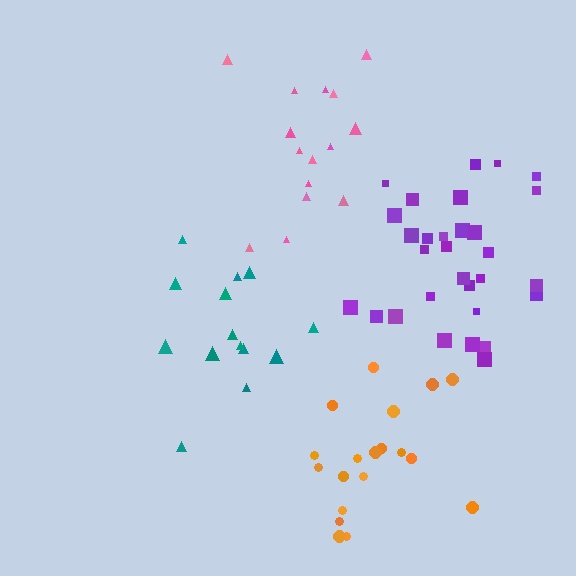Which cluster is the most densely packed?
Purple.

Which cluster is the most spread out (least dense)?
Orange.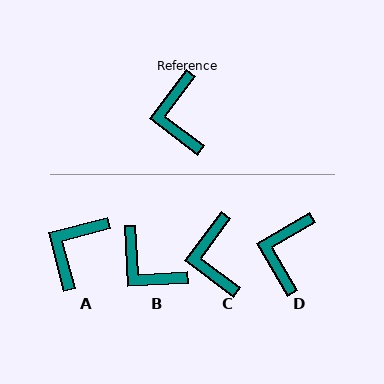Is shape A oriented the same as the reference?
No, it is off by about 38 degrees.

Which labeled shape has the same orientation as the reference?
C.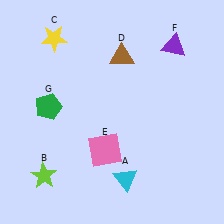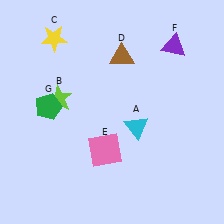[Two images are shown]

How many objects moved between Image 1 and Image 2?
2 objects moved between the two images.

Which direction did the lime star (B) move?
The lime star (B) moved up.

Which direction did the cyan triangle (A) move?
The cyan triangle (A) moved up.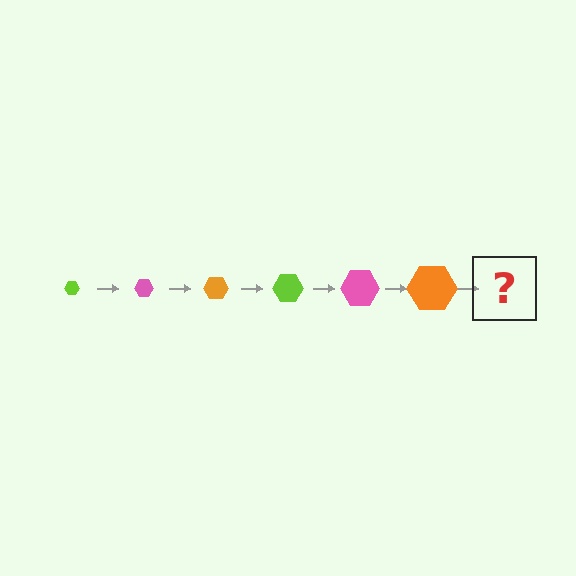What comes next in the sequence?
The next element should be a lime hexagon, larger than the previous one.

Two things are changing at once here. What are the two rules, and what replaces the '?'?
The two rules are that the hexagon grows larger each step and the color cycles through lime, pink, and orange. The '?' should be a lime hexagon, larger than the previous one.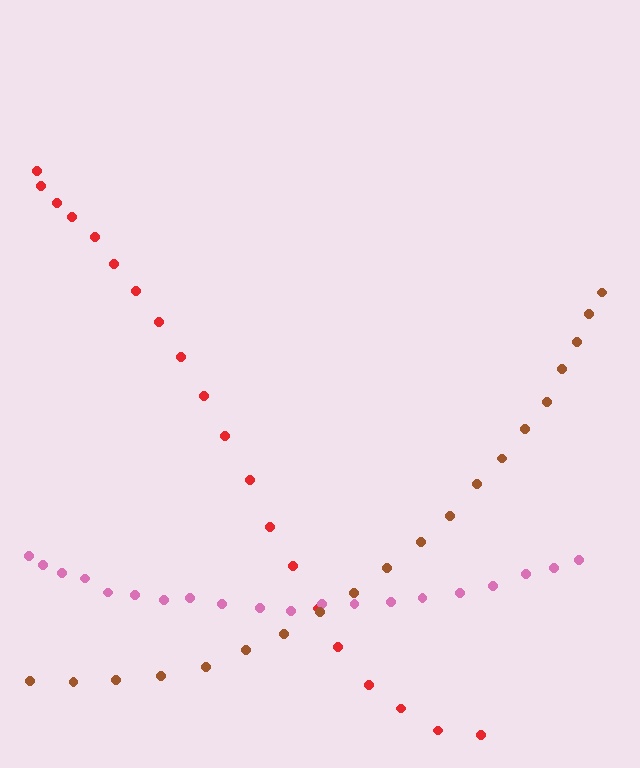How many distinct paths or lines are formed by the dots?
There are 3 distinct paths.